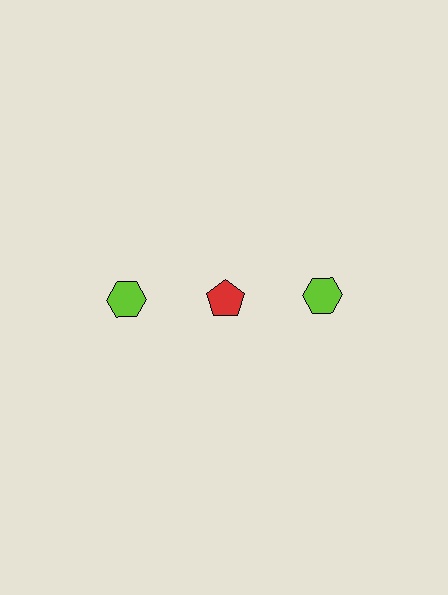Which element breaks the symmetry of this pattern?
The red pentagon in the top row, second from left column breaks the symmetry. All other shapes are lime hexagons.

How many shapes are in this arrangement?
There are 3 shapes arranged in a grid pattern.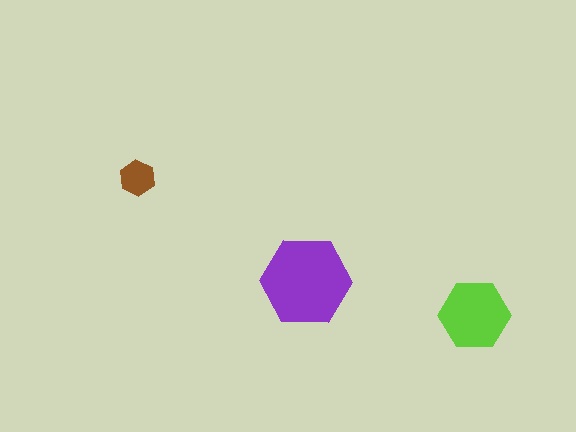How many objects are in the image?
There are 3 objects in the image.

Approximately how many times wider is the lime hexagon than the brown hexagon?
About 2 times wider.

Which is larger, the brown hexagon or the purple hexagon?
The purple one.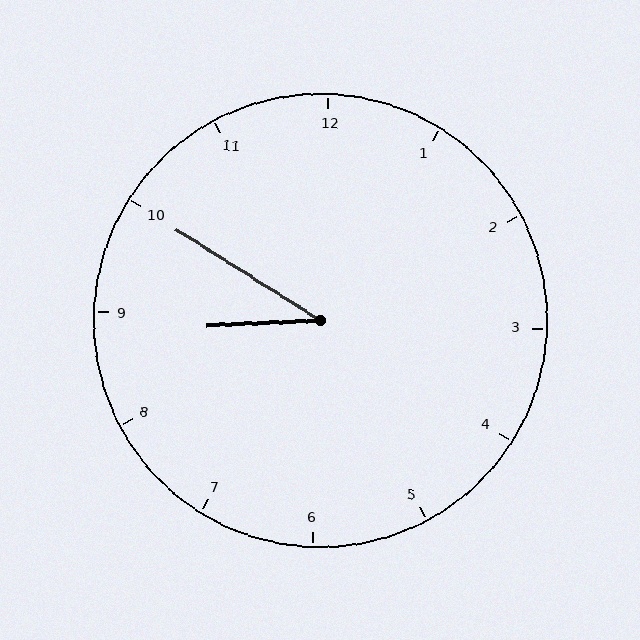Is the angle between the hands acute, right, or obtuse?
It is acute.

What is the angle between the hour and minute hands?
Approximately 35 degrees.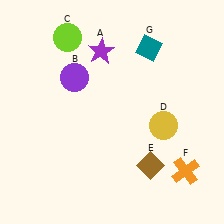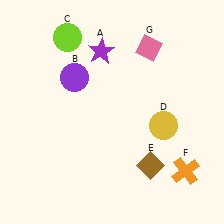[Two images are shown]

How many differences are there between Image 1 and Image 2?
There is 1 difference between the two images.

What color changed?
The diamond (G) changed from teal in Image 1 to pink in Image 2.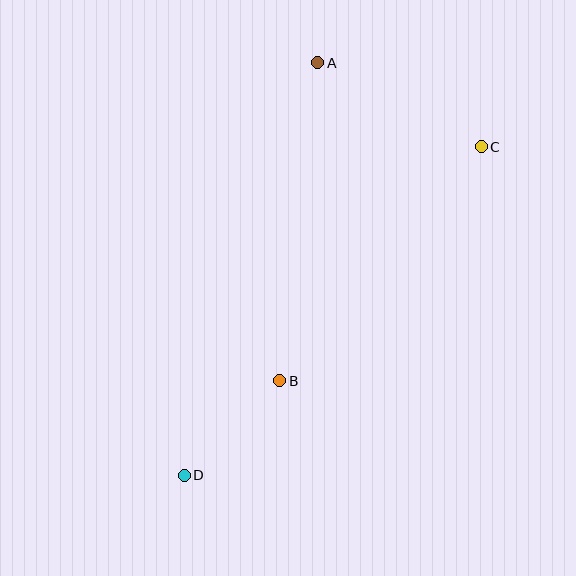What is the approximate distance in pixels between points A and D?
The distance between A and D is approximately 434 pixels.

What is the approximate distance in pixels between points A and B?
The distance between A and B is approximately 320 pixels.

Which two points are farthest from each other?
Points C and D are farthest from each other.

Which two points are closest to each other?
Points B and D are closest to each other.